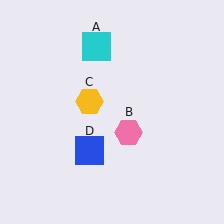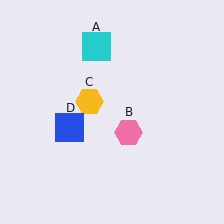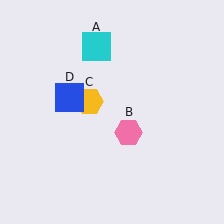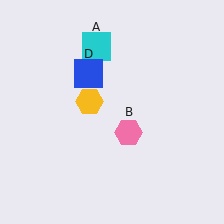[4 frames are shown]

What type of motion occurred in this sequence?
The blue square (object D) rotated clockwise around the center of the scene.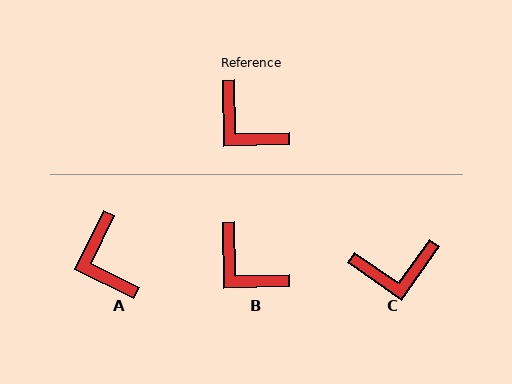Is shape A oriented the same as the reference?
No, it is off by about 27 degrees.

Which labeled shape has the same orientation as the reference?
B.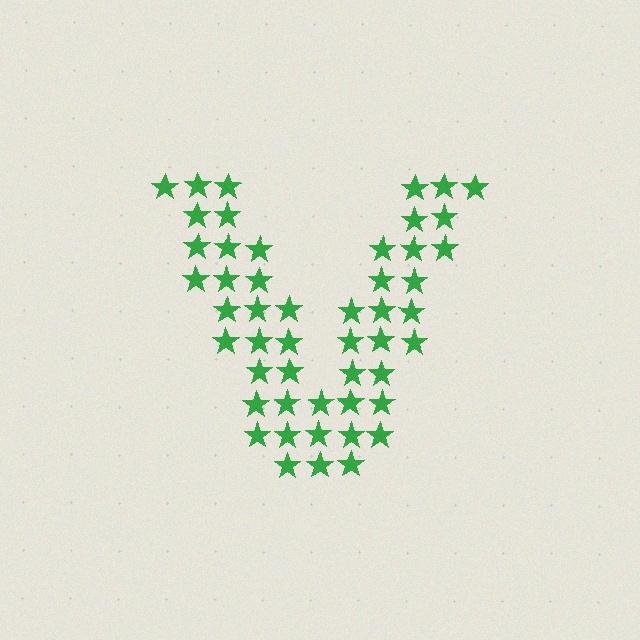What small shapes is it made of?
It is made of small stars.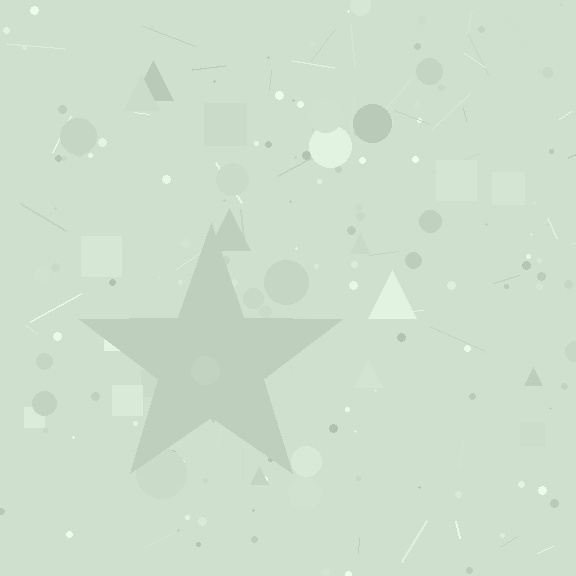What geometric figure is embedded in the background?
A star is embedded in the background.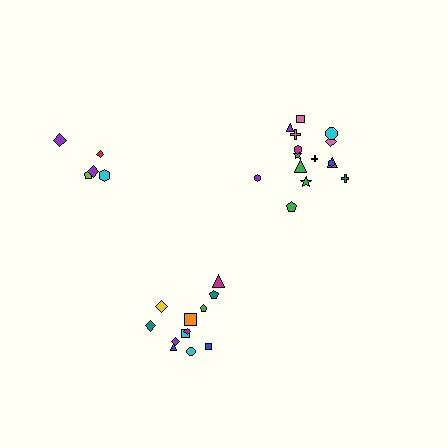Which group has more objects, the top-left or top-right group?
The top-right group.